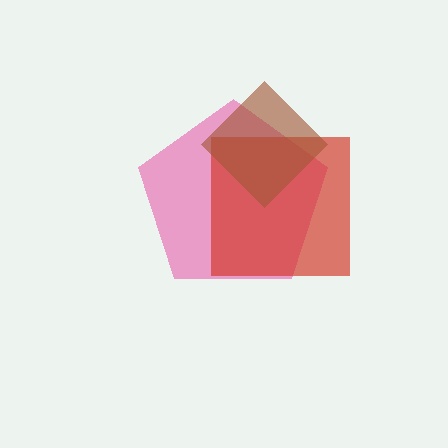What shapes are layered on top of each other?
The layered shapes are: a pink pentagon, a red square, a brown diamond.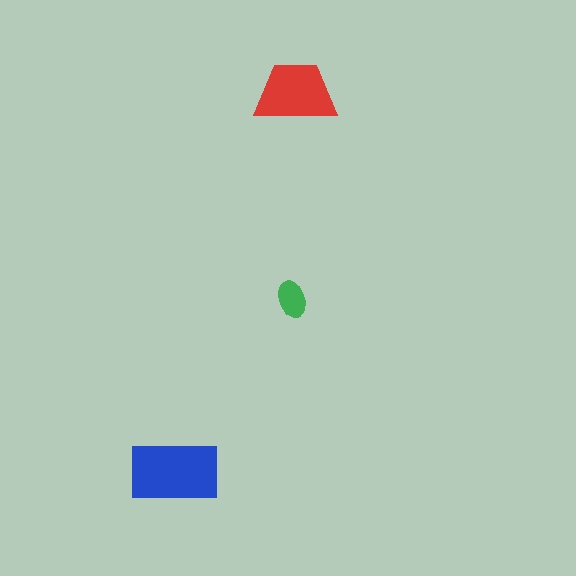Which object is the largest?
The blue rectangle.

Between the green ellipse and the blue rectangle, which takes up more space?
The blue rectangle.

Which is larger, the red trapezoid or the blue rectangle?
The blue rectangle.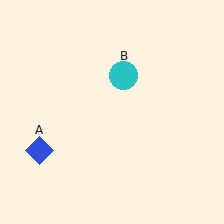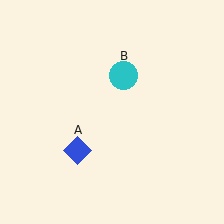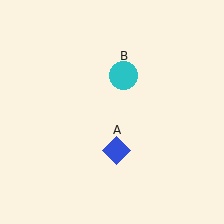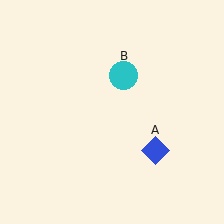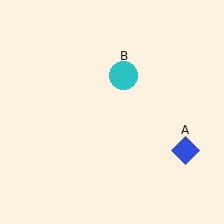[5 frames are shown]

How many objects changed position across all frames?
1 object changed position: blue diamond (object A).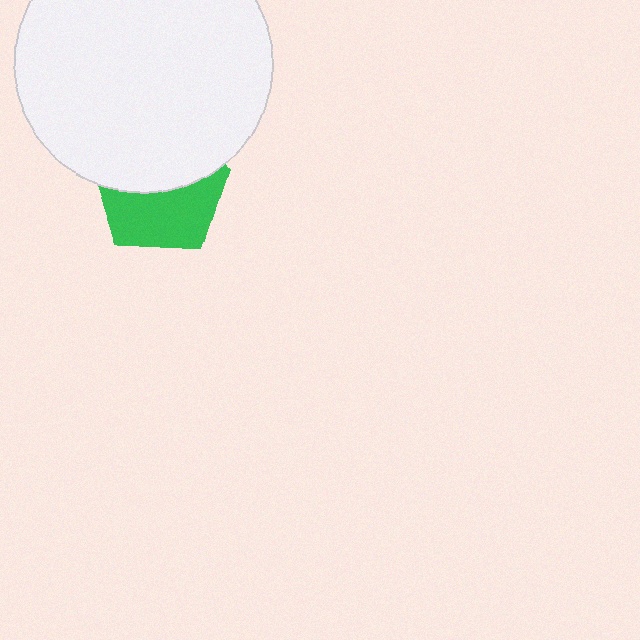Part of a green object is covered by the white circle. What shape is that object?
It is a pentagon.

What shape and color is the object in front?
The object in front is a white circle.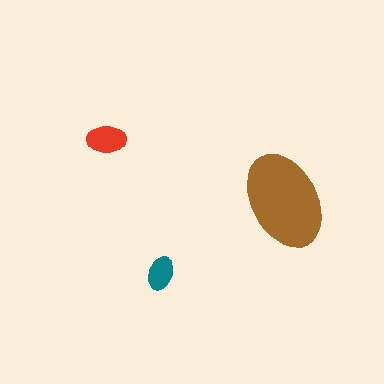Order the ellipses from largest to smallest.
the brown one, the red one, the teal one.